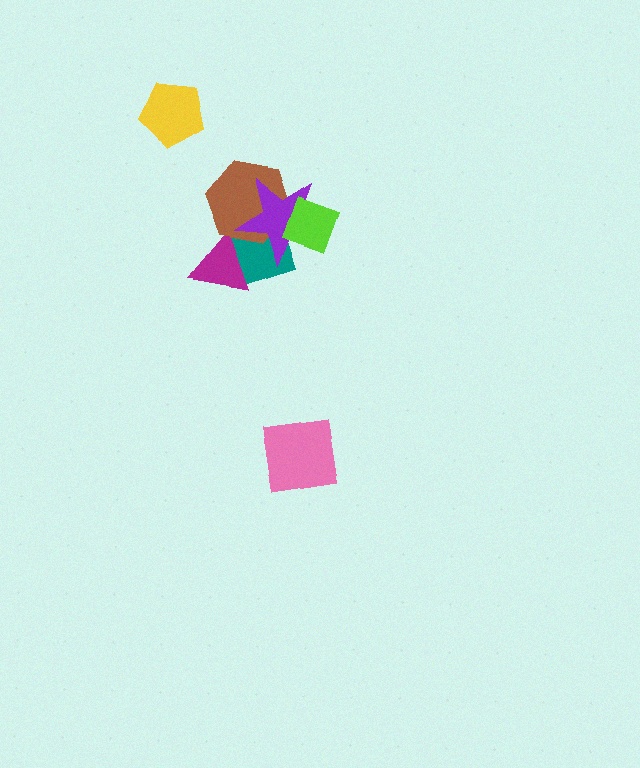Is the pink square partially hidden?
No, no other shape covers it.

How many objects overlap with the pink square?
0 objects overlap with the pink square.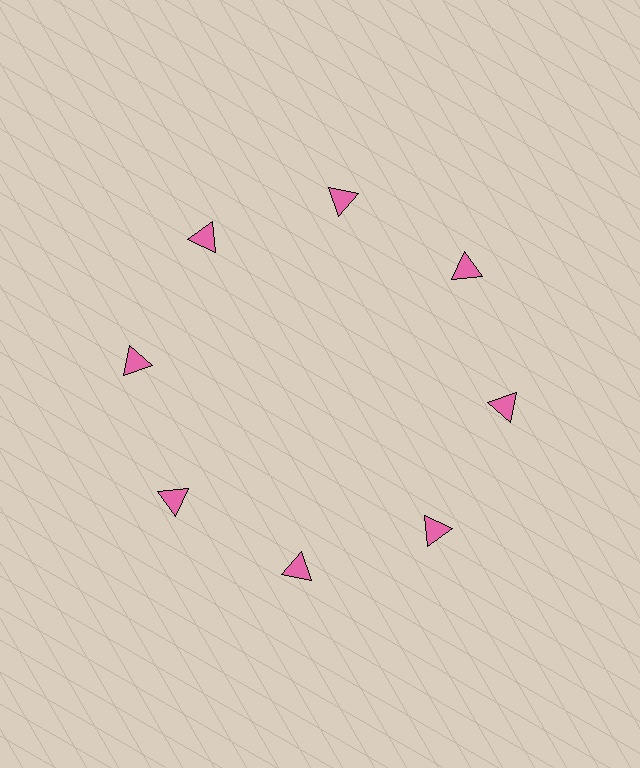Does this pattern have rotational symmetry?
Yes, this pattern has 8-fold rotational symmetry. It looks the same after rotating 45 degrees around the center.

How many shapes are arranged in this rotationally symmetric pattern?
There are 8 shapes, arranged in 8 groups of 1.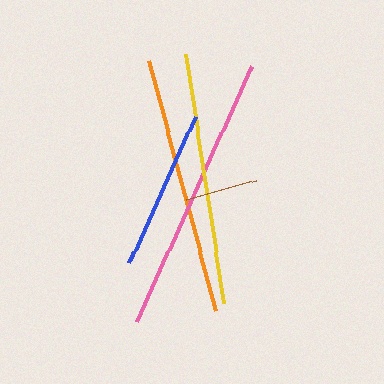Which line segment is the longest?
The pink line is the longest at approximately 279 pixels.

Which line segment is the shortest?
The brown line is the shortest at approximately 73 pixels.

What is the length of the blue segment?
The blue segment is approximately 161 pixels long.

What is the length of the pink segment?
The pink segment is approximately 279 pixels long.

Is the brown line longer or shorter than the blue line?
The blue line is longer than the brown line.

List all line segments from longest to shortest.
From longest to shortest: pink, orange, yellow, blue, brown.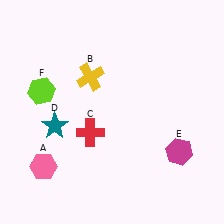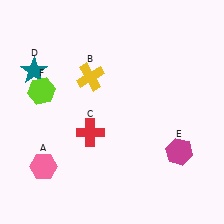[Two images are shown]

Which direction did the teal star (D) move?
The teal star (D) moved up.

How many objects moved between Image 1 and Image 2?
1 object moved between the two images.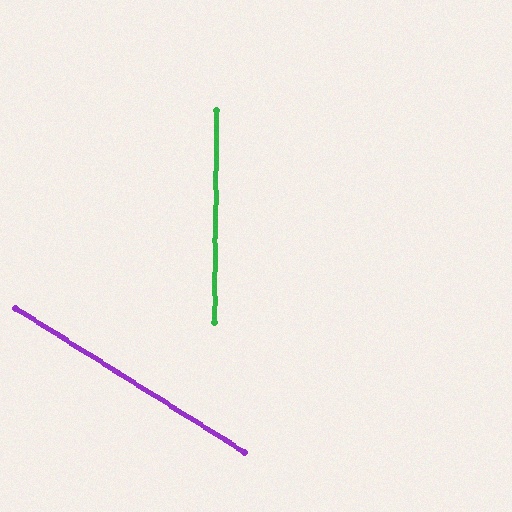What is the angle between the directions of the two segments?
Approximately 59 degrees.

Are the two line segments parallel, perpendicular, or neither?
Neither parallel nor perpendicular — they differ by about 59°.